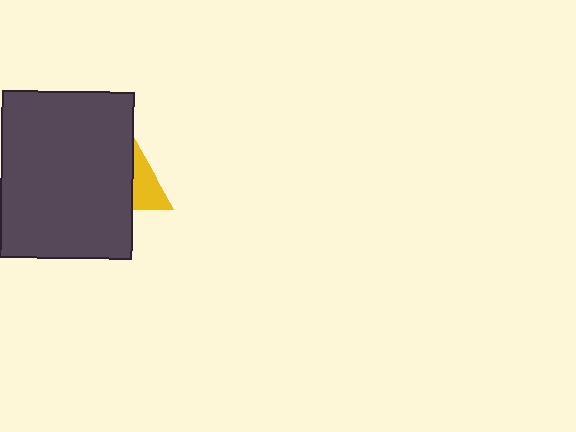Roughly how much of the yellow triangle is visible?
A small part of it is visible (roughly 43%).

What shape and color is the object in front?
The object in front is a dark gray rectangle.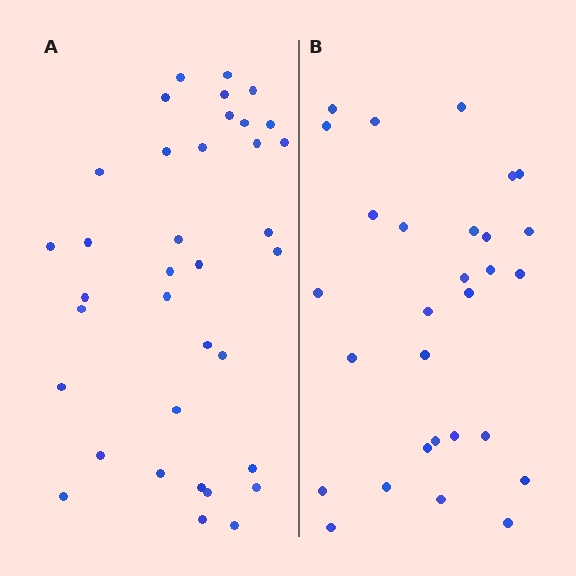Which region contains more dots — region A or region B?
Region A (the left region) has more dots.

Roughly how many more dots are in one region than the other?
Region A has roughly 8 or so more dots than region B.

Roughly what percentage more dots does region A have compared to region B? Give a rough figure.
About 25% more.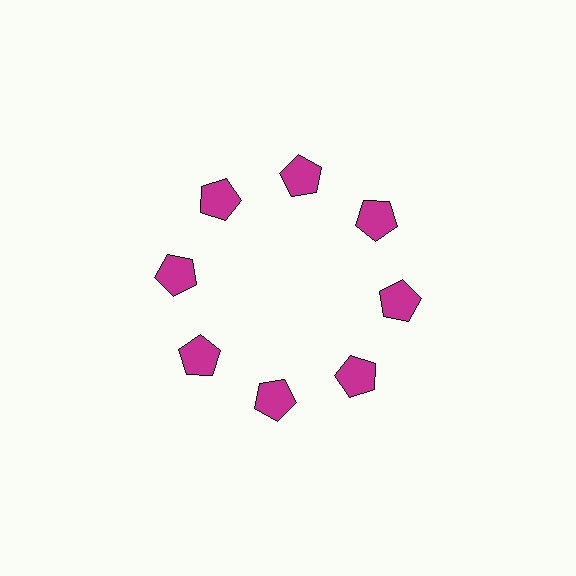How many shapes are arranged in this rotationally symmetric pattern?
There are 8 shapes, arranged in 8 groups of 1.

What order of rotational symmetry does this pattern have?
This pattern has 8-fold rotational symmetry.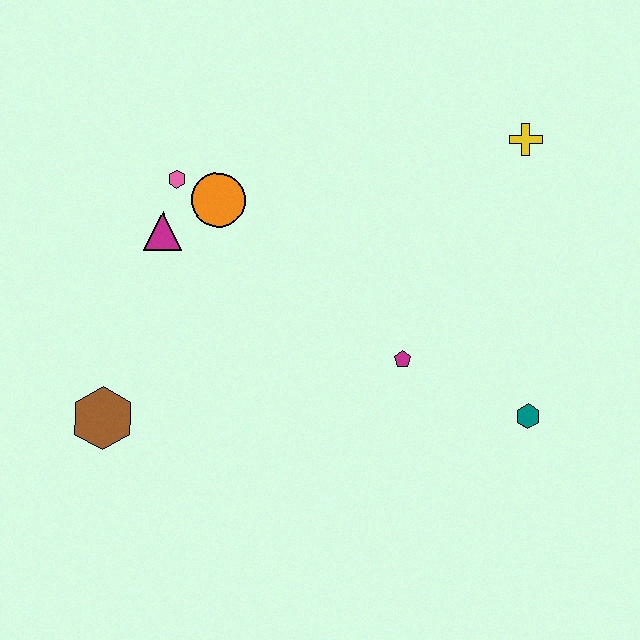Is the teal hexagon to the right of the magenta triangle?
Yes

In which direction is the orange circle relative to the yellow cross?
The orange circle is to the left of the yellow cross.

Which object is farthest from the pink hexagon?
The teal hexagon is farthest from the pink hexagon.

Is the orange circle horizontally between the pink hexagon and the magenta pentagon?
Yes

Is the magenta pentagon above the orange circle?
No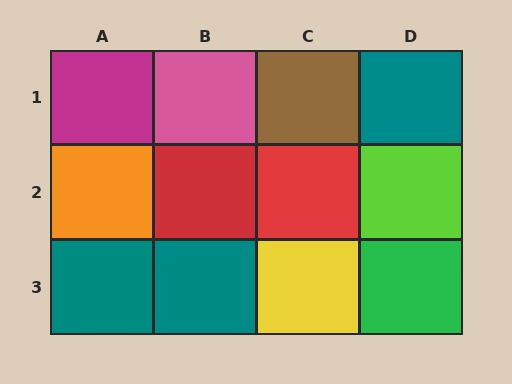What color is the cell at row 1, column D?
Teal.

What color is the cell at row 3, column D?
Green.